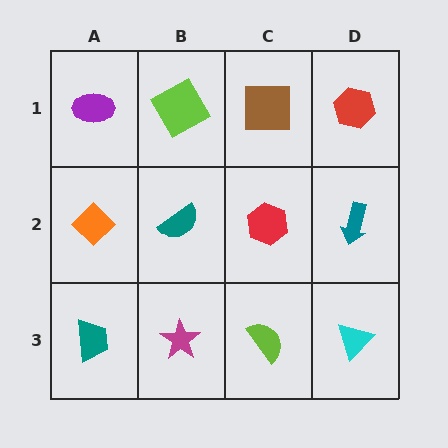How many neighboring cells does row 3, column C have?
3.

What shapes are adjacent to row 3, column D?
A teal arrow (row 2, column D), a lime semicircle (row 3, column C).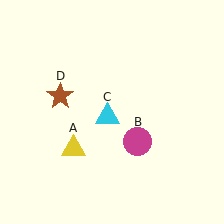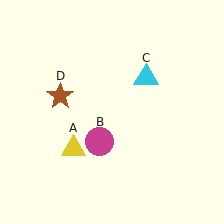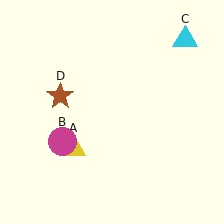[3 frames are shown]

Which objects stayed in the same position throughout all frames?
Yellow triangle (object A) and brown star (object D) remained stationary.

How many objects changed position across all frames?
2 objects changed position: magenta circle (object B), cyan triangle (object C).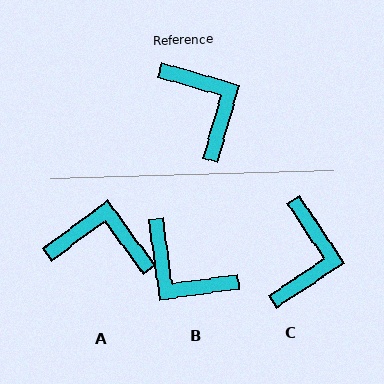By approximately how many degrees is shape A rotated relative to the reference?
Approximately 53 degrees counter-clockwise.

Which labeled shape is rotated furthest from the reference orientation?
B, about 156 degrees away.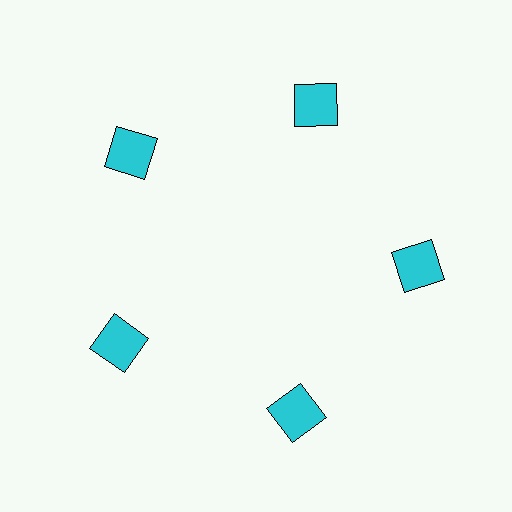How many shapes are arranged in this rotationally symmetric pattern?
There are 5 shapes, arranged in 5 groups of 1.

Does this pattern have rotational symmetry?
Yes, this pattern has 5-fold rotational symmetry. It looks the same after rotating 72 degrees around the center.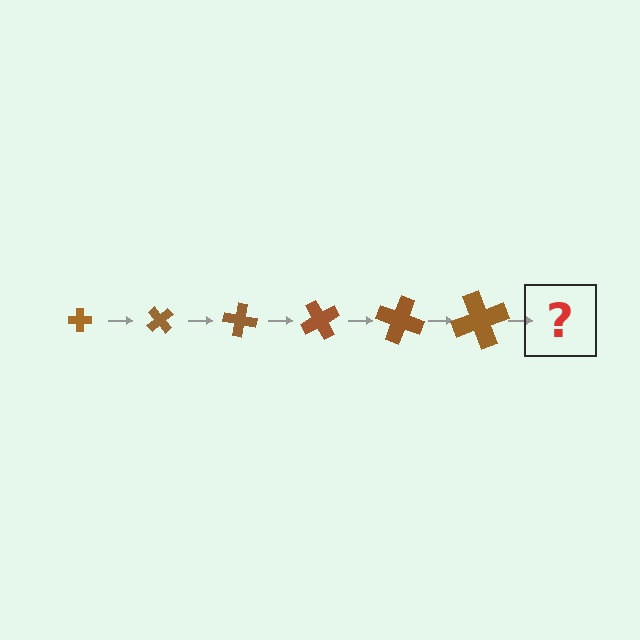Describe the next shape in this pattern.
It should be a cross, larger than the previous one and rotated 300 degrees from the start.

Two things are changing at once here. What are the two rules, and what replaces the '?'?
The two rules are that the cross grows larger each step and it rotates 50 degrees each step. The '?' should be a cross, larger than the previous one and rotated 300 degrees from the start.